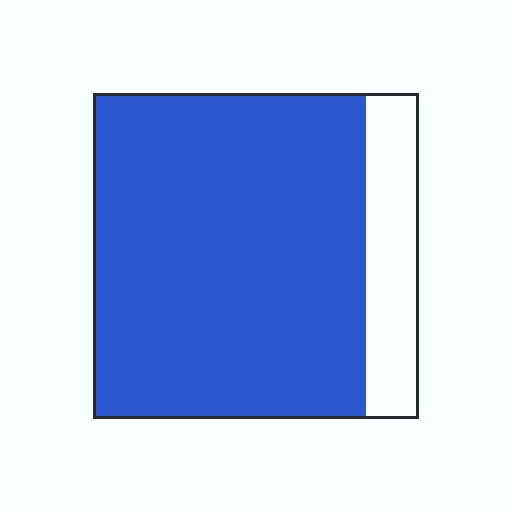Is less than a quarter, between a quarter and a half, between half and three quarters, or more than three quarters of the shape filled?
More than three quarters.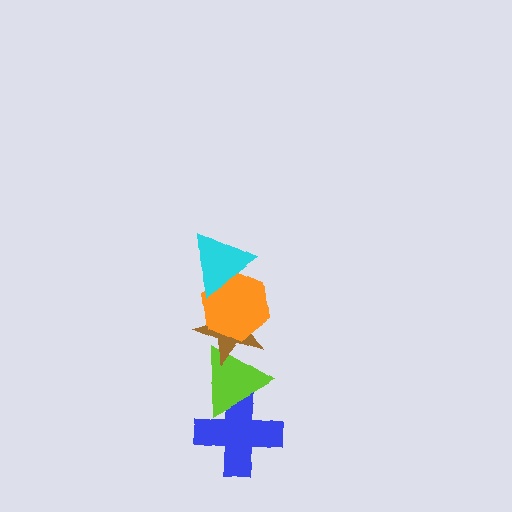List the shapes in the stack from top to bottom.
From top to bottom: the cyan triangle, the orange hexagon, the brown star, the lime triangle, the blue cross.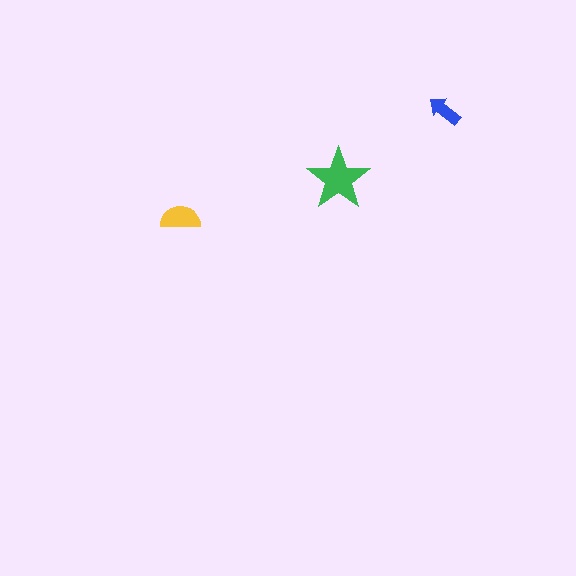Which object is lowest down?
The yellow semicircle is bottommost.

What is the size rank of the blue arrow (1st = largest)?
3rd.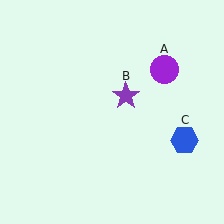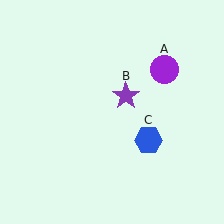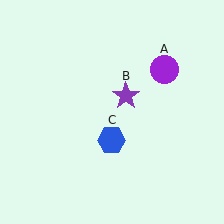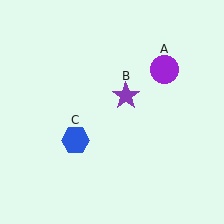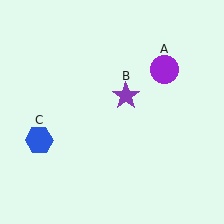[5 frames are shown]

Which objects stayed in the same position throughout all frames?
Purple circle (object A) and purple star (object B) remained stationary.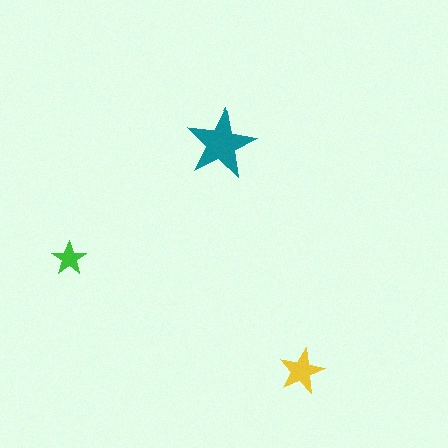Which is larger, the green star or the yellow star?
The yellow one.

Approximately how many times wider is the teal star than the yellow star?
About 1.5 times wider.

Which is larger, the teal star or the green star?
The teal one.